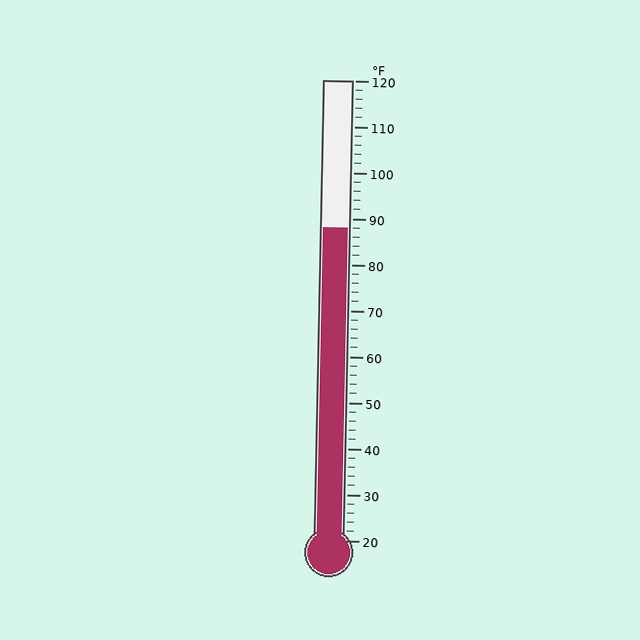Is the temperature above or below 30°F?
The temperature is above 30°F.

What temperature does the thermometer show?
The thermometer shows approximately 88°F.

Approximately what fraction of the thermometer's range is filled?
The thermometer is filled to approximately 70% of its range.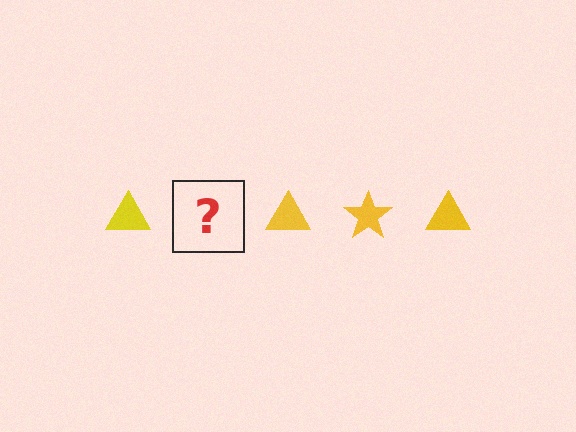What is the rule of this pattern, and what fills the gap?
The rule is that the pattern cycles through triangle, star shapes in yellow. The gap should be filled with a yellow star.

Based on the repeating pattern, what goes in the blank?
The blank should be a yellow star.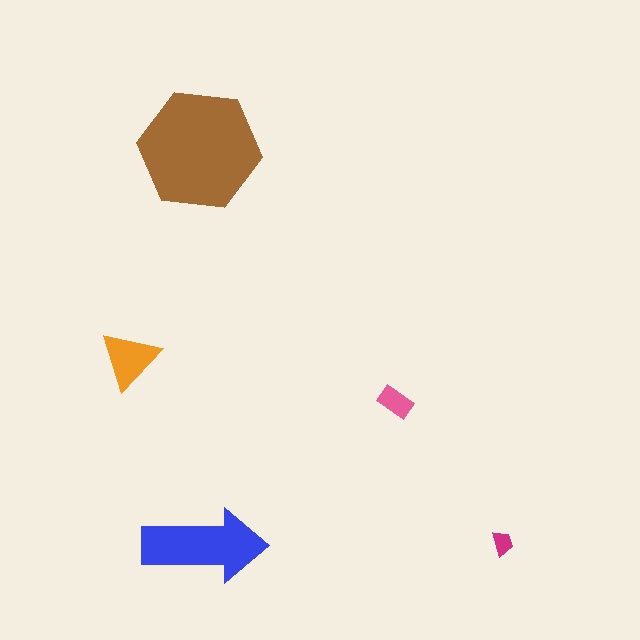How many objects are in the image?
There are 5 objects in the image.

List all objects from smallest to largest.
The magenta trapezoid, the pink rectangle, the orange triangle, the blue arrow, the brown hexagon.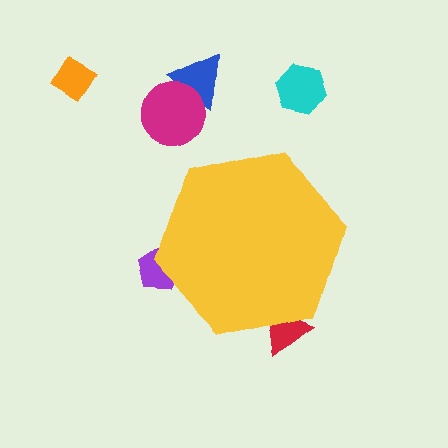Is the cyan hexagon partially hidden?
No, the cyan hexagon is fully visible.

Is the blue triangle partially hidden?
No, the blue triangle is fully visible.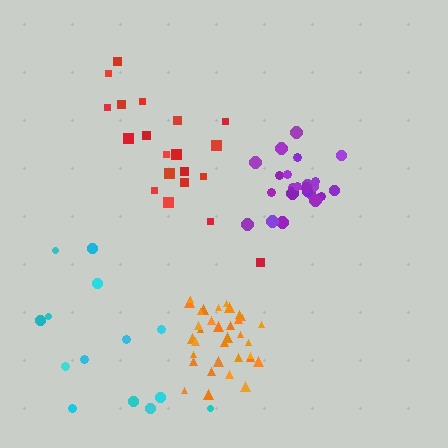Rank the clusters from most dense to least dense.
orange, purple, red, cyan.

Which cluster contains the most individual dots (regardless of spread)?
Orange (34).